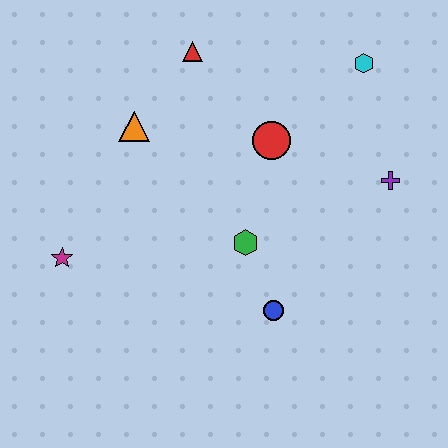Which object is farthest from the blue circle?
The red triangle is farthest from the blue circle.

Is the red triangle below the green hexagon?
No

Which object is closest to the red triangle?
The orange triangle is closest to the red triangle.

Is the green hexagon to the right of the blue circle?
No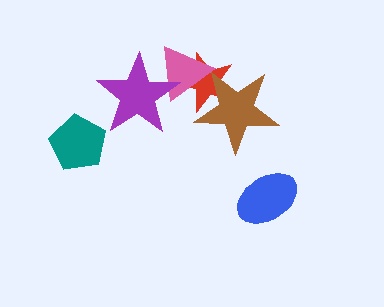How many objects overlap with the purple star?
1 object overlaps with the purple star.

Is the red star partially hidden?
Yes, it is partially covered by another shape.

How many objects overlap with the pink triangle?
3 objects overlap with the pink triangle.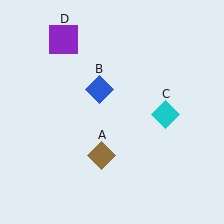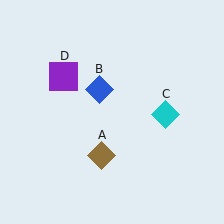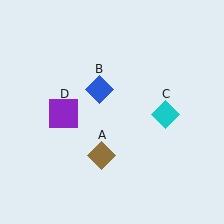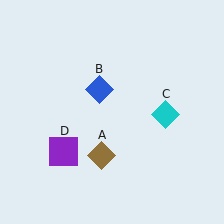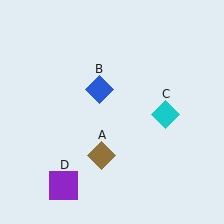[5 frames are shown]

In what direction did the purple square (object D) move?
The purple square (object D) moved down.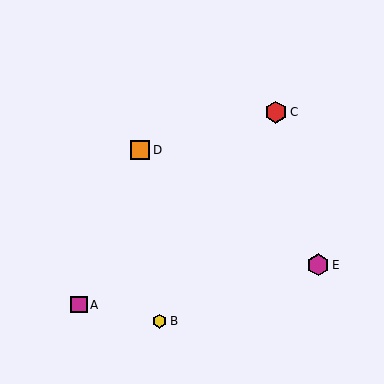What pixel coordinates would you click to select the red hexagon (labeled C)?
Click at (276, 112) to select the red hexagon C.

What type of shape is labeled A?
Shape A is a magenta square.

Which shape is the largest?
The red hexagon (labeled C) is the largest.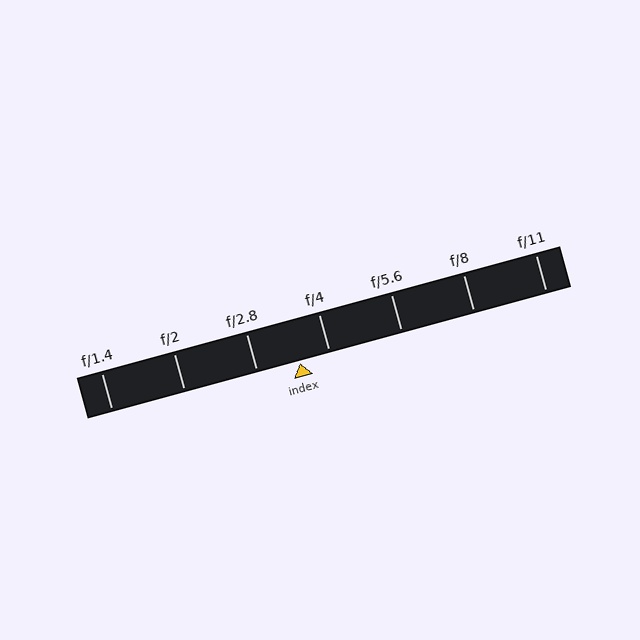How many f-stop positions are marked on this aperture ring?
There are 7 f-stop positions marked.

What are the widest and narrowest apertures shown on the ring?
The widest aperture shown is f/1.4 and the narrowest is f/11.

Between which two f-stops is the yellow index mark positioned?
The index mark is between f/2.8 and f/4.